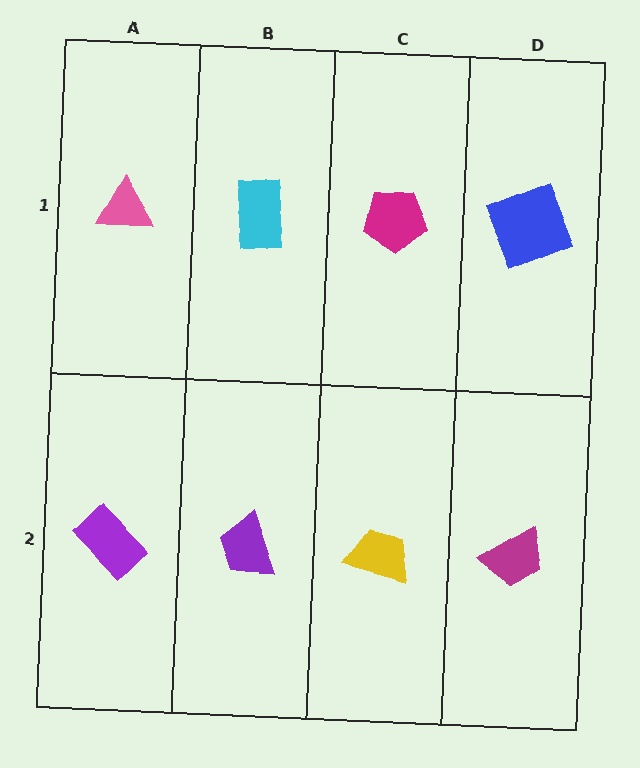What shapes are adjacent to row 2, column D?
A blue square (row 1, column D), a yellow trapezoid (row 2, column C).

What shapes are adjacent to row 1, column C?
A yellow trapezoid (row 2, column C), a cyan rectangle (row 1, column B), a blue square (row 1, column D).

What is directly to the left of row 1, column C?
A cyan rectangle.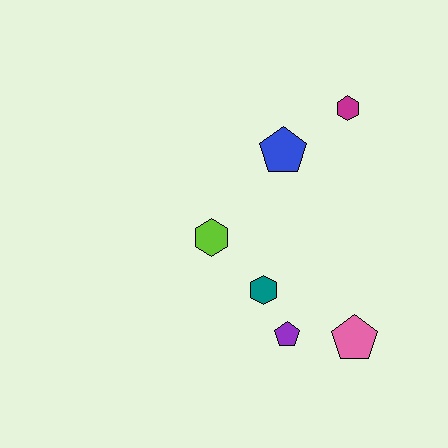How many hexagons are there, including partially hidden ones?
There are 3 hexagons.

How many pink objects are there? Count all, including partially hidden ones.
There is 1 pink object.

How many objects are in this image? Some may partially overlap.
There are 6 objects.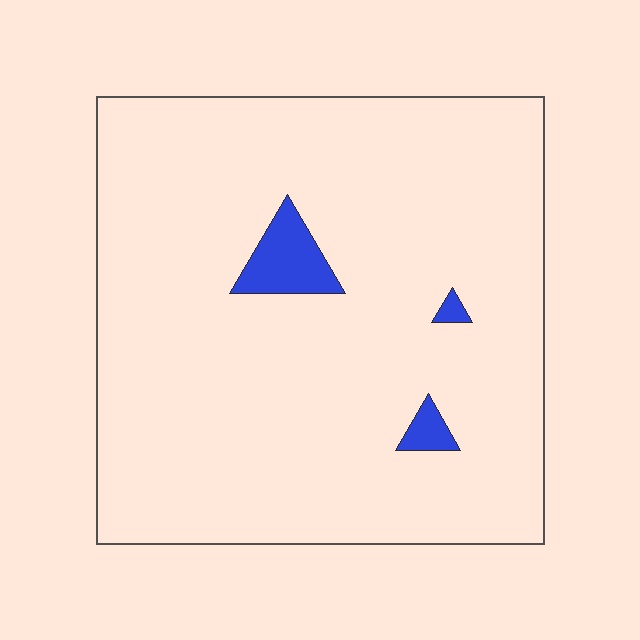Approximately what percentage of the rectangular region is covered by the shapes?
Approximately 5%.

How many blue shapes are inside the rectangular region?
3.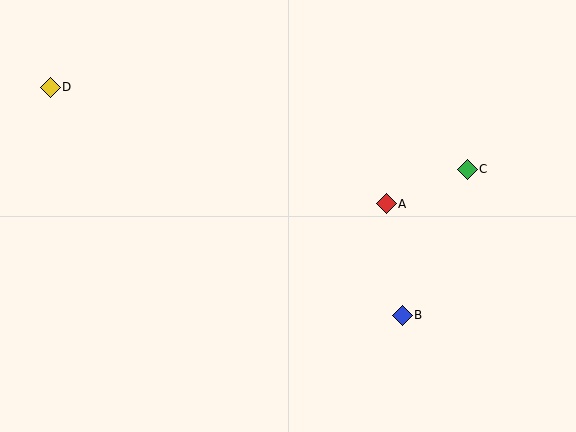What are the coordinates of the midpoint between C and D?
The midpoint between C and D is at (259, 128).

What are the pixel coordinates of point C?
Point C is at (467, 169).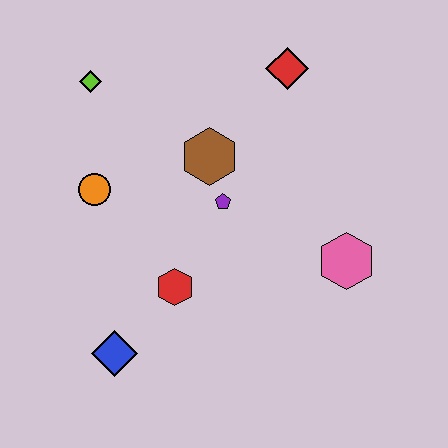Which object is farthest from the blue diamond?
The red diamond is farthest from the blue diamond.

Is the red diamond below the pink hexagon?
No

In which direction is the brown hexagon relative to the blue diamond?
The brown hexagon is above the blue diamond.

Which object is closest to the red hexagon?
The blue diamond is closest to the red hexagon.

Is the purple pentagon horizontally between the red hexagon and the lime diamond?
No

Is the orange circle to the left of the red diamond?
Yes